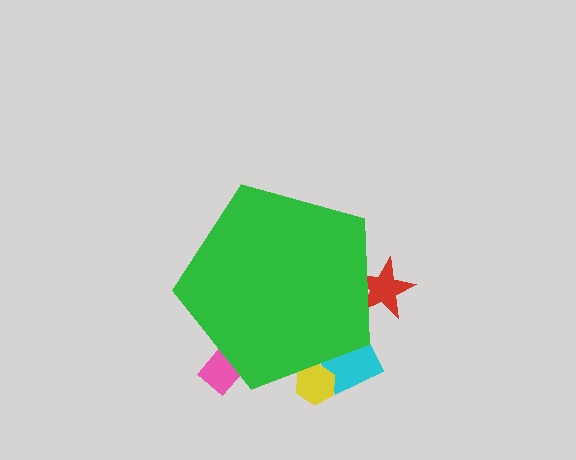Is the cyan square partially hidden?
Yes, the cyan square is partially hidden behind the green pentagon.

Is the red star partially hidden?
Yes, the red star is partially hidden behind the green pentagon.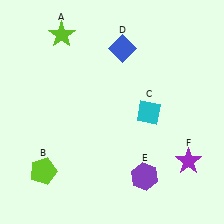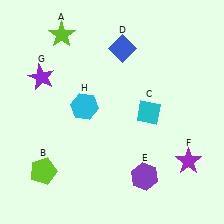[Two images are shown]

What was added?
A purple star (G), a cyan hexagon (H) were added in Image 2.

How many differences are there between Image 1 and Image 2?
There are 2 differences between the two images.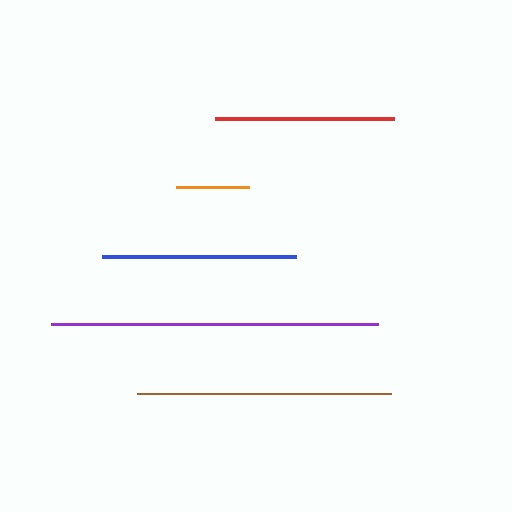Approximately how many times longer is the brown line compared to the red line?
The brown line is approximately 1.4 times the length of the red line.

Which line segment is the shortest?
The orange line is the shortest at approximately 73 pixels.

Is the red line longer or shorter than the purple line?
The purple line is longer than the red line.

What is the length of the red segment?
The red segment is approximately 179 pixels long.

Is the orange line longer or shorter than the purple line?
The purple line is longer than the orange line.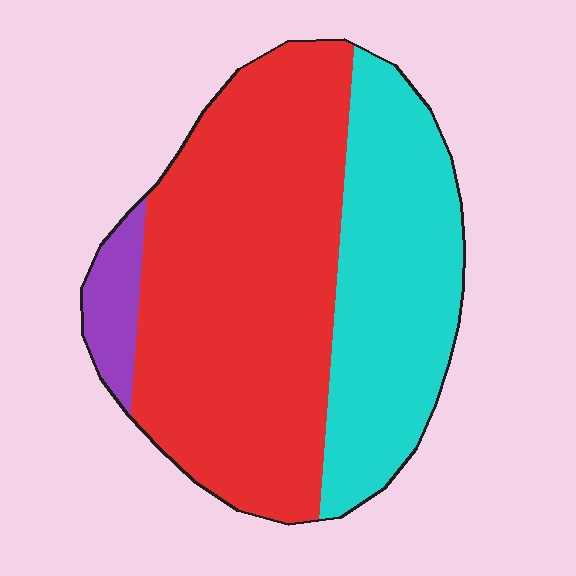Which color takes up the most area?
Red, at roughly 60%.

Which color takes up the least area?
Purple, at roughly 5%.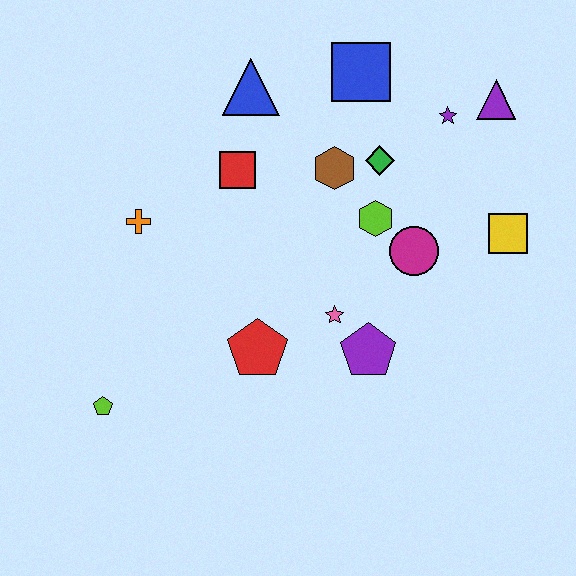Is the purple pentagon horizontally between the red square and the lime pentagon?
No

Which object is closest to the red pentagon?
The pink star is closest to the red pentagon.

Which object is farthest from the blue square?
The lime pentagon is farthest from the blue square.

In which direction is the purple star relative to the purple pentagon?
The purple star is above the purple pentagon.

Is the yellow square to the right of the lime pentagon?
Yes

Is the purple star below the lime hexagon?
No